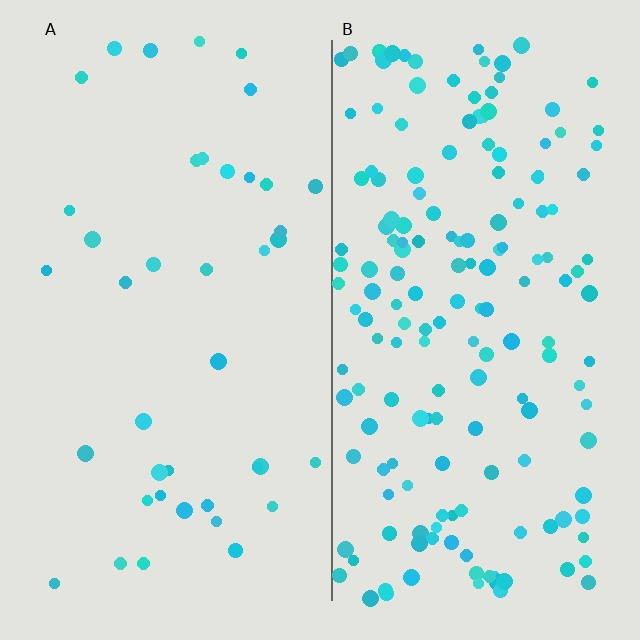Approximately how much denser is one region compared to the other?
Approximately 4.2× — region B over region A.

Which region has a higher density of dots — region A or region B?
B (the right).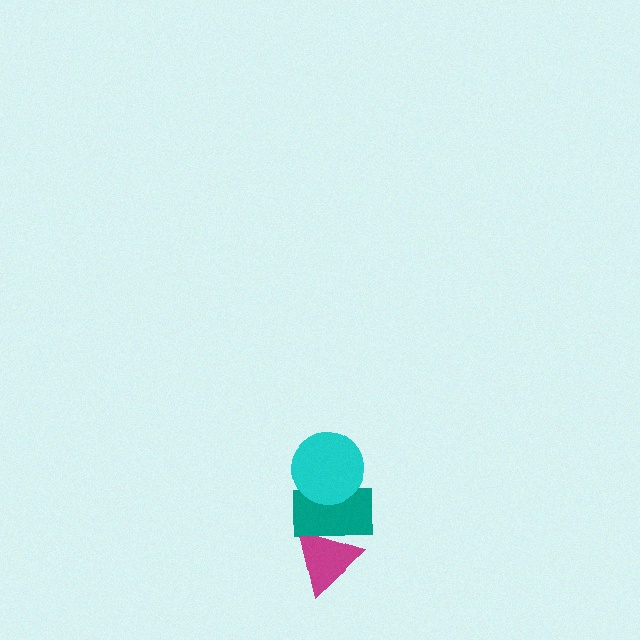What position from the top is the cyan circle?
The cyan circle is 1st from the top.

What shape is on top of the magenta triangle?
The teal rectangle is on top of the magenta triangle.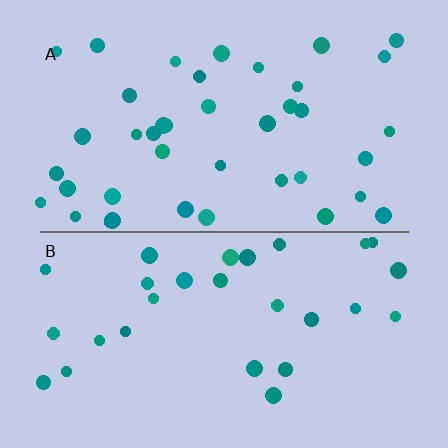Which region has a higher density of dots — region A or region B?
A (the top).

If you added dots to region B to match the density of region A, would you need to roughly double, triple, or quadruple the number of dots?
Approximately double.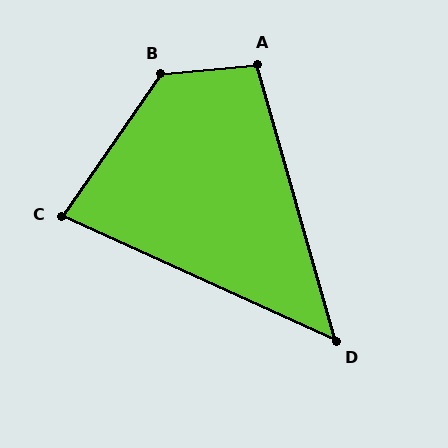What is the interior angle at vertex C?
Approximately 80 degrees (acute).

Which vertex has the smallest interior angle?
D, at approximately 49 degrees.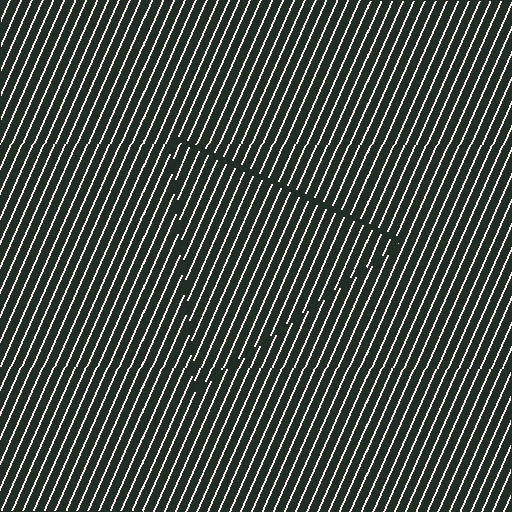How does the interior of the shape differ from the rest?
The interior of the shape contains the same grating, shifted by half a period — the contour is defined by the phase discontinuity where line-ends from the inner and outer gratings abut.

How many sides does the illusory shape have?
3 sides — the line-ends trace a triangle.